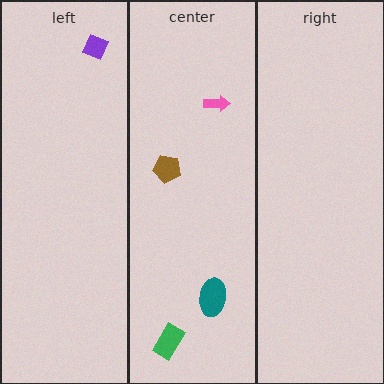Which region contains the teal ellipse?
The center region.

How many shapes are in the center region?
4.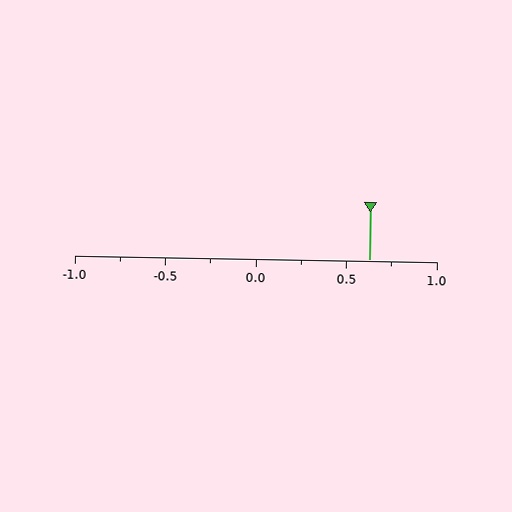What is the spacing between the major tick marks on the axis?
The major ticks are spaced 0.5 apart.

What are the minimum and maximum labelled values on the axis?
The axis runs from -1.0 to 1.0.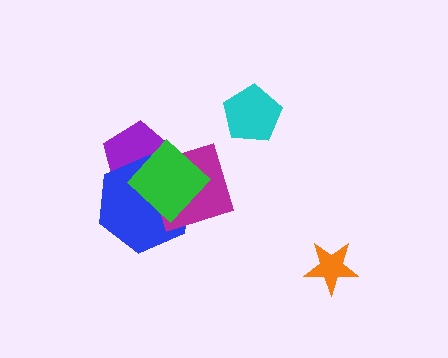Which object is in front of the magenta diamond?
The green diamond is in front of the magenta diamond.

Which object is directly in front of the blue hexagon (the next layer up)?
The magenta diamond is directly in front of the blue hexagon.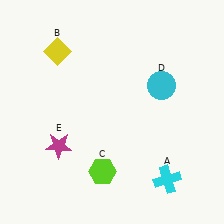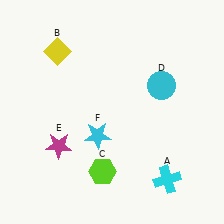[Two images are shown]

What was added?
A cyan star (F) was added in Image 2.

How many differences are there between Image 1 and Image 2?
There is 1 difference between the two images.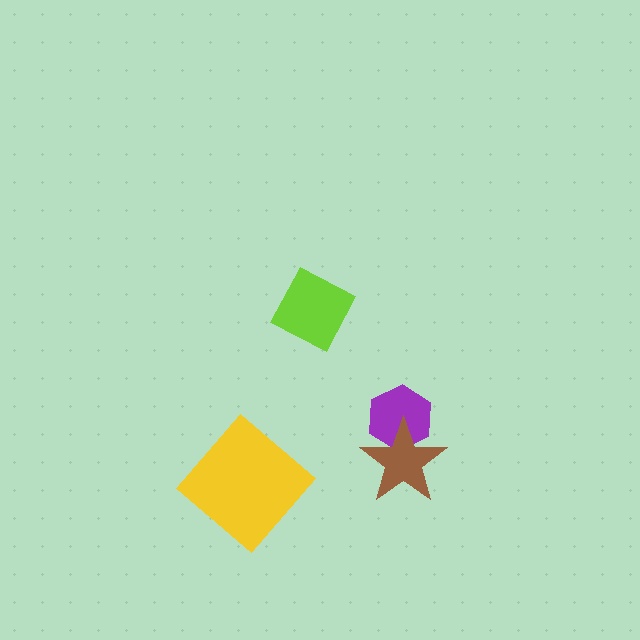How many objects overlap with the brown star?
1 object overlaps with the brown star.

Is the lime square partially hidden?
No, no other shape covers it.